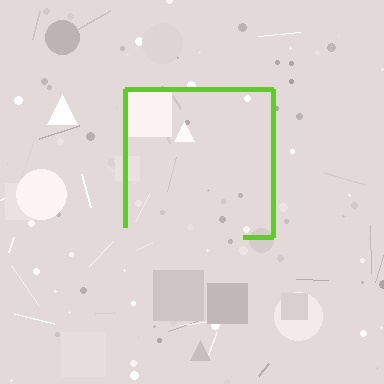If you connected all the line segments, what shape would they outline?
They would outline a square.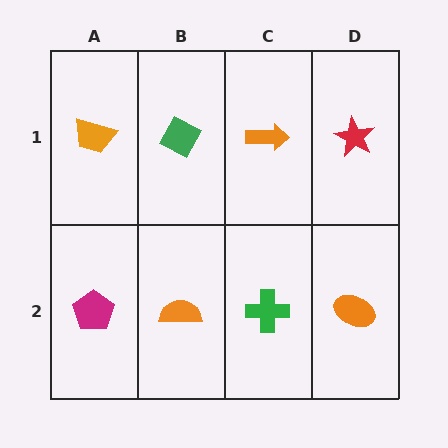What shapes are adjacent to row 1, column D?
An orange ellipse (row 2, column D), an orange arrow (row 1, column C).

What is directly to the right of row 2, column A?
An orange semicircle.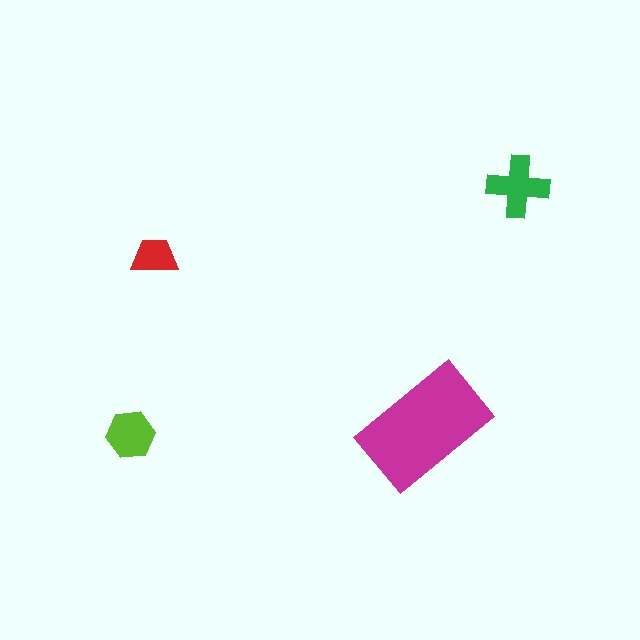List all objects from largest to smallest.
The magenta rectangle, the green cross, the lime hexagon, the red trapezoid.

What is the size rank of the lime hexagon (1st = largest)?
3rd.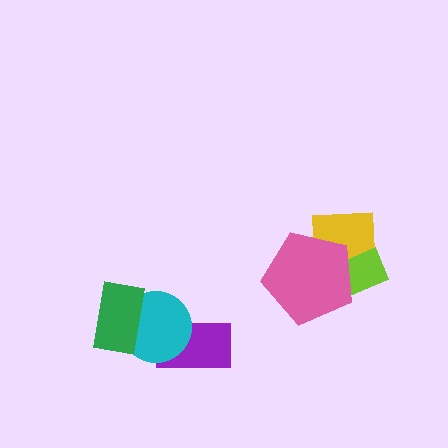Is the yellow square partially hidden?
Yes, it is partially covered by another shape.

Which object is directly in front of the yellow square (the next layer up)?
The lime rectangle is directly in front of the yellow square.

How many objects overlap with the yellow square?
2 objects overlap with the yellow square.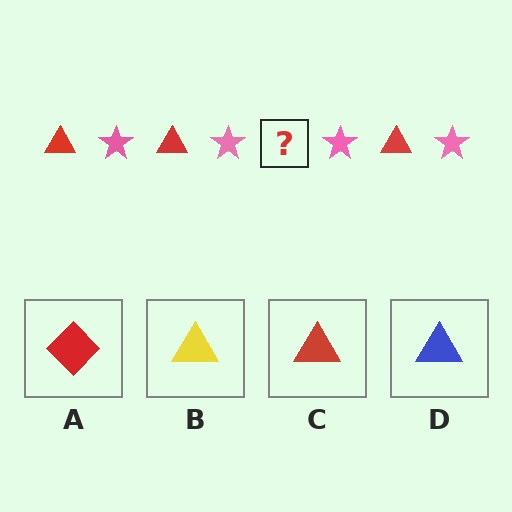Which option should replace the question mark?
Option C.